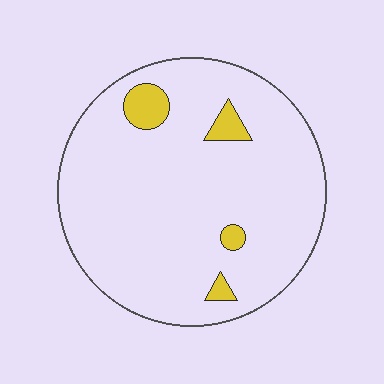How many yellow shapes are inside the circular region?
4.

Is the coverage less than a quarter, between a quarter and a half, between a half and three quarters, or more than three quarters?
Less than a quarter.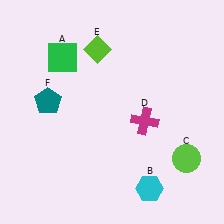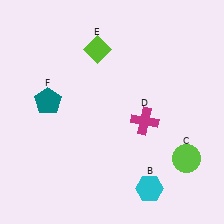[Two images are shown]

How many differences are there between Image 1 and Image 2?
There is 1 difference between the two images.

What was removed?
The green square (A) was removed in Image 2.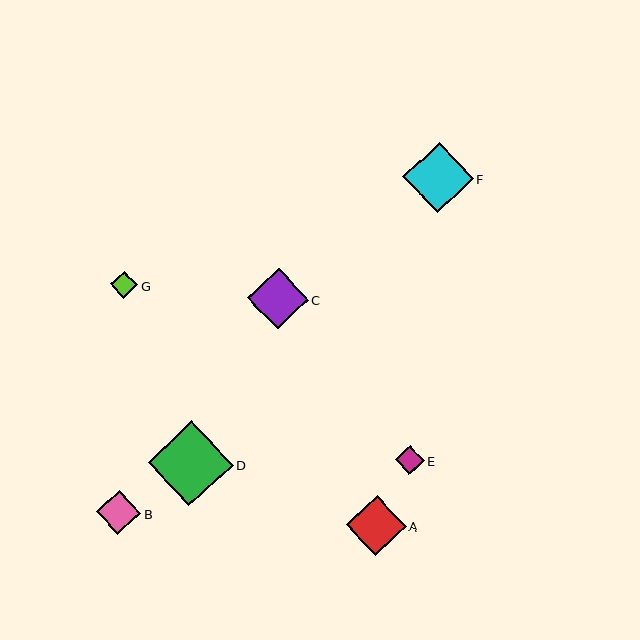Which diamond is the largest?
Diamond D is the largest with a size of approximately 85 pixels.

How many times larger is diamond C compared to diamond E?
Diamond C is approximately 2.1 times the size of diamond E.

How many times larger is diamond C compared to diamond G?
Diamond C is approximately 2.2 times the size of diamond G.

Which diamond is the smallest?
Diamond G is the smallest with a size of approximately 27 pixels.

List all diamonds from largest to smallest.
From largest to smallest: D, F, C, A, B, E, G.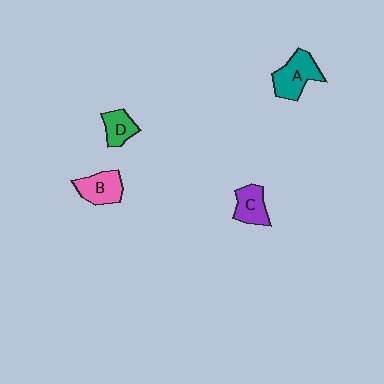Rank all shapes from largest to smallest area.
From largest to smallest: A (teal), B (pink), C (purple), D (green).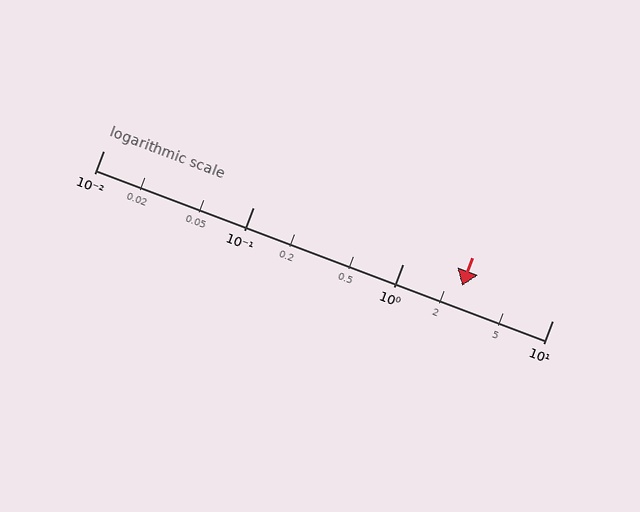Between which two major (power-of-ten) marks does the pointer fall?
The pointer is between 1 and 10.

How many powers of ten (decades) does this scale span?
The scale spans 3 decades, from 0.01 to 10.